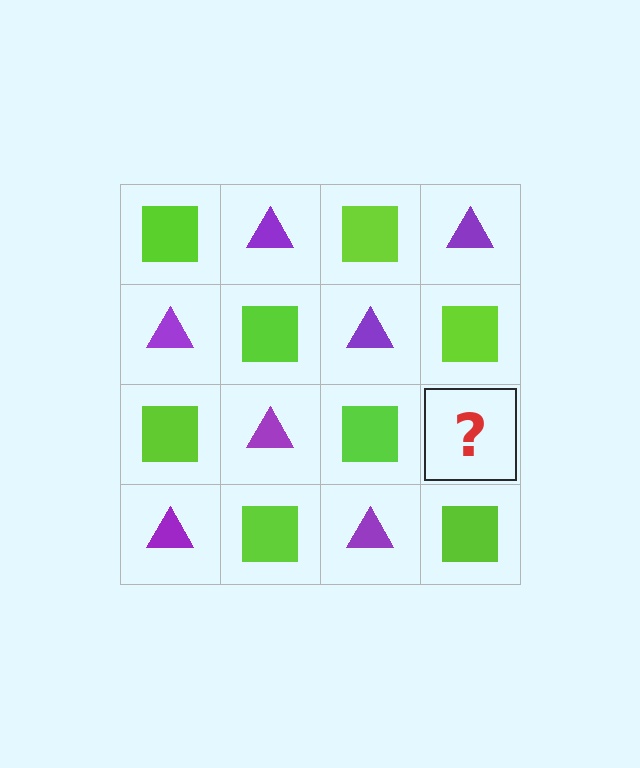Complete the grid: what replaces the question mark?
The question mark should be replaced with a purple triangle.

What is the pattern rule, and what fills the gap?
The rule is that it alternates lime square and purple triangle in a checkerboard pattern. The gap should be filled with a purple triangle.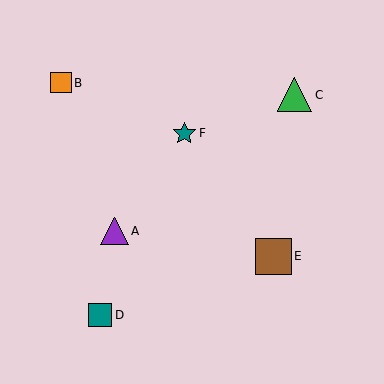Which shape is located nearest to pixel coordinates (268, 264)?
The brown square (labeled E) at (273, 256) is nearest to that location.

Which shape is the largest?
The brown square (labeled E) is the largest.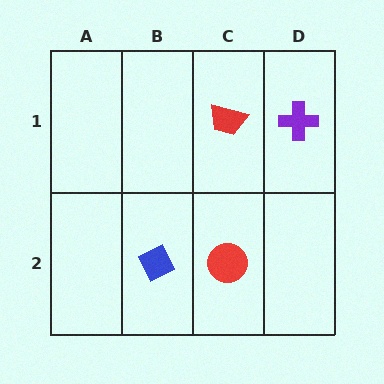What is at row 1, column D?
A purple cross.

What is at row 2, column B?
A blue diamond.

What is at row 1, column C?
A red trapezoid.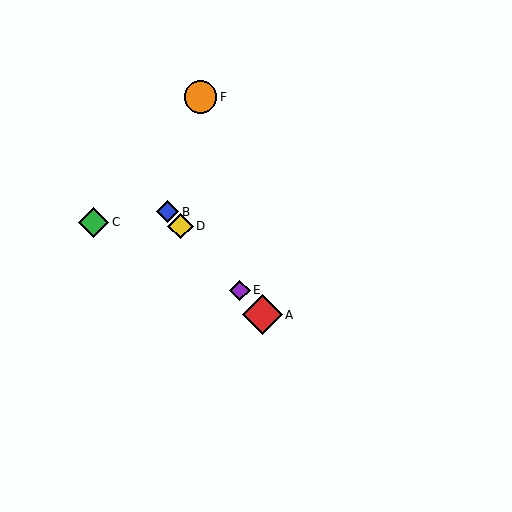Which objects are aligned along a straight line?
Objects A, B, D, E are aligned along a straight line.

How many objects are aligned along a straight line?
4 objects (A, B, D, E) are aligned along a straight line.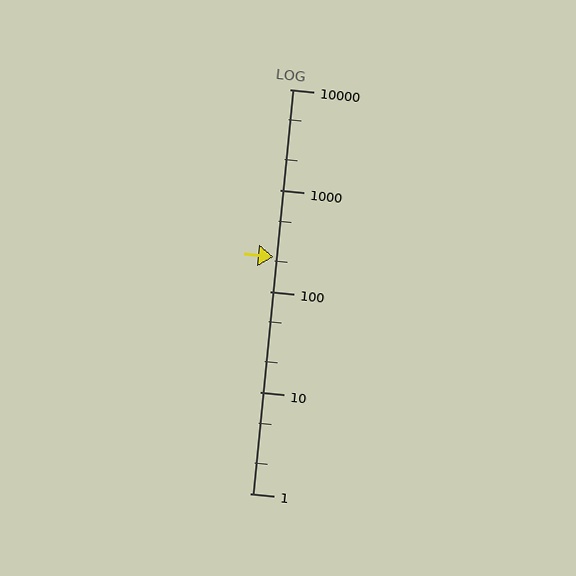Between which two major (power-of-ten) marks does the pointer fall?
The pointer is between 100 and 1000.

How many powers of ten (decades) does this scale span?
The scale spans 4 decades, from 1 to 10000.